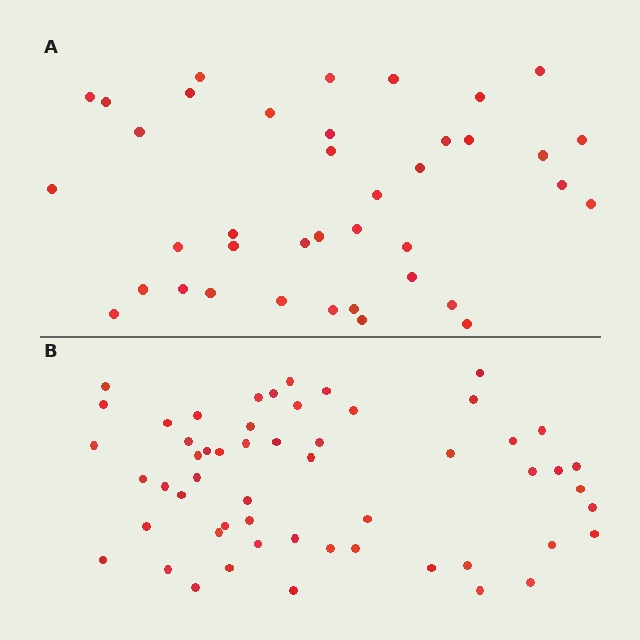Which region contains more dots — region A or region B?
Region B (the bottom region) has more dots.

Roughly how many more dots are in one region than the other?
Region B has approximately 15 more dots than region A.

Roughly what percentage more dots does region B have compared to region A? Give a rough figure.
About 40% more.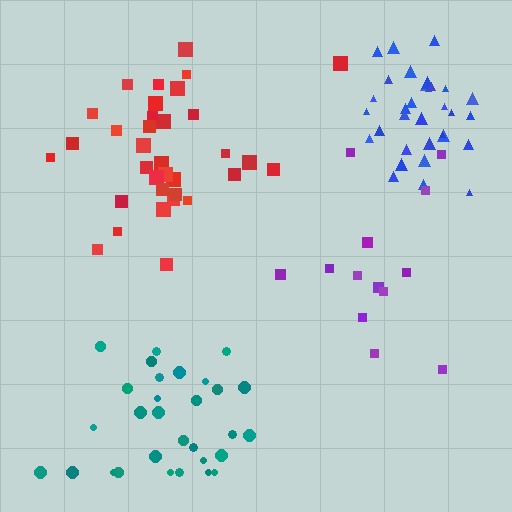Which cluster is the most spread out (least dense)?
Purple.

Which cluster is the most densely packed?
Blue.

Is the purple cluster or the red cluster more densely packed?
Red.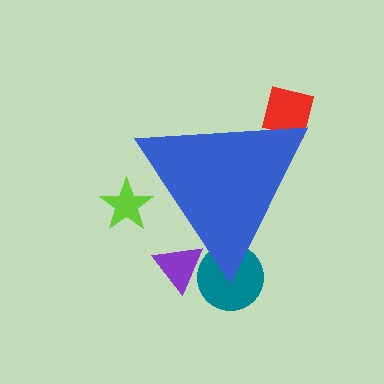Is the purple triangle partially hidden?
Yes, the purple triangle is partially hidden behind the blue triangle.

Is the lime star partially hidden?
Yes, the lime star is partially hidden behind the blue triangle.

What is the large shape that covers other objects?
A blue triangle.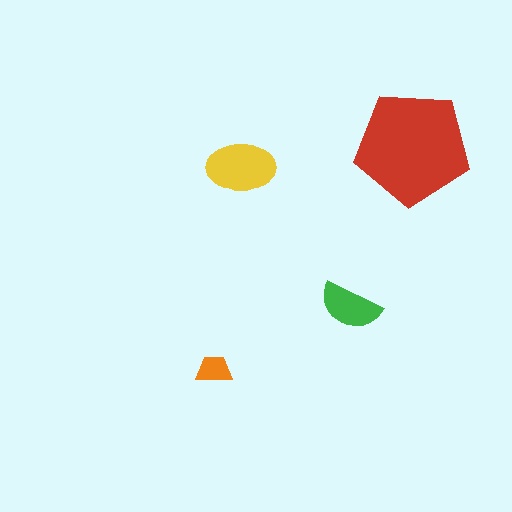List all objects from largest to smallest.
The red pentagon, the yellow ellipse, the green semicircle, the orange trapezoid.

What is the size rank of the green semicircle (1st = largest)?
3rd.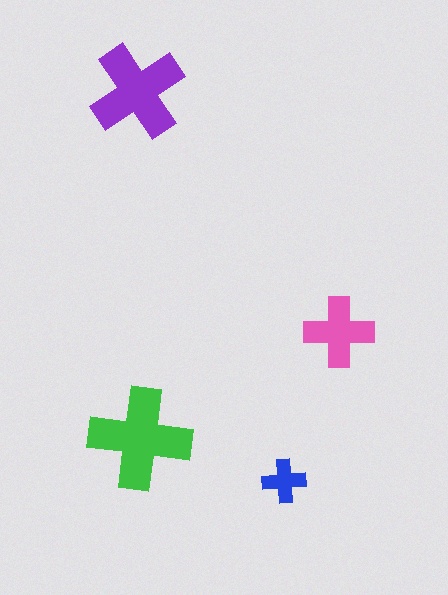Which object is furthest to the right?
The pink cross is rightmost.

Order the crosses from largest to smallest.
the green one, the purple one, the pink one, the blue one.